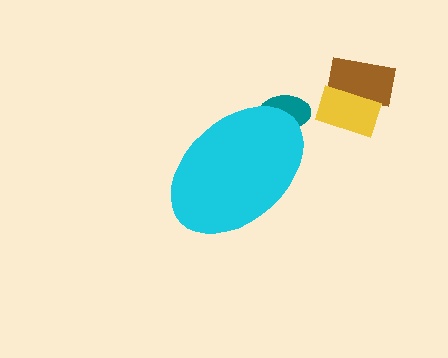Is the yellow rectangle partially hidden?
No, the yellow rectangle is fully visible.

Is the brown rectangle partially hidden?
No, the brown rectangle is fully visible.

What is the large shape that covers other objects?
A cyan ellipse.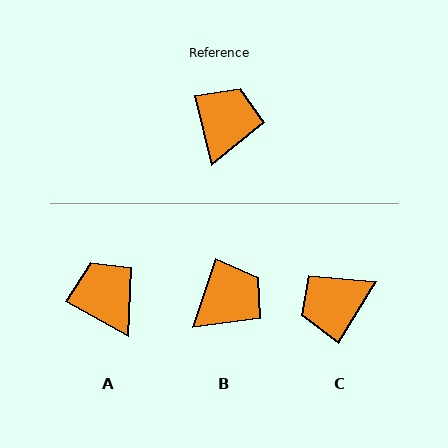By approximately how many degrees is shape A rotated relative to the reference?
Approximately 48 degrees counter-clockwise.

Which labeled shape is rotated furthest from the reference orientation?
C, about 135 degrees away.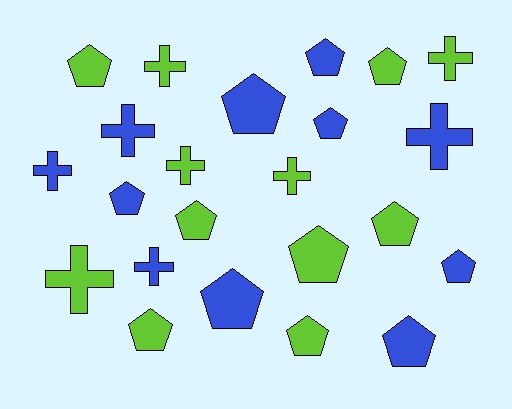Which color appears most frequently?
Lime, with 12 objects.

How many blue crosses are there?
There are 4 blue crosses.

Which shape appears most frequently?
Pentagon, with 14 objects.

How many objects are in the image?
There are 23 objects.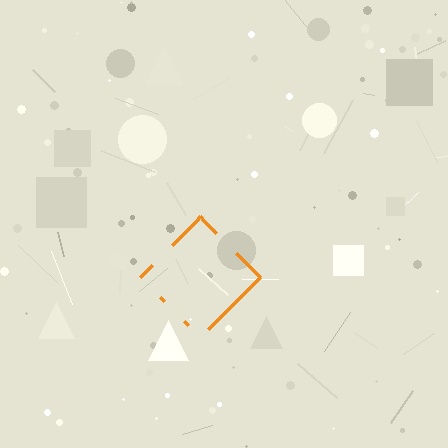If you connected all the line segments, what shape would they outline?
They would outline a diamond.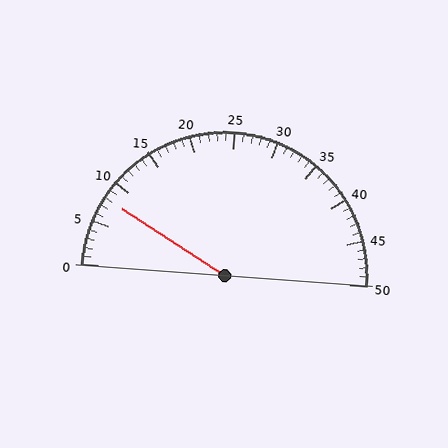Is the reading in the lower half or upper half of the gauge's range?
The reading is in the lower half of the range (0 to 50).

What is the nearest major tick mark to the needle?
The nearest major tick mark is 10.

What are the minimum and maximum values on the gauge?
The gauge ranges from 0 to 50.